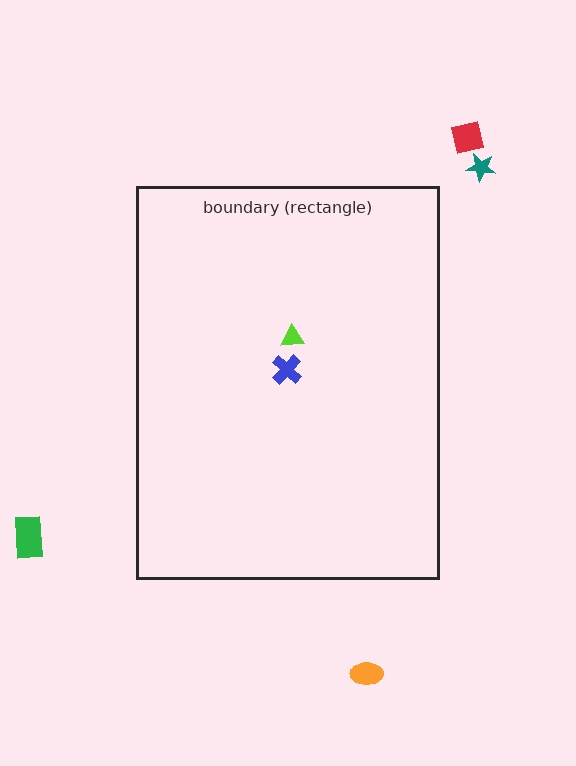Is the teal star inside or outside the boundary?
Outside.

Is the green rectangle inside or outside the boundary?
Outside.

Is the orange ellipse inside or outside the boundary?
Outside.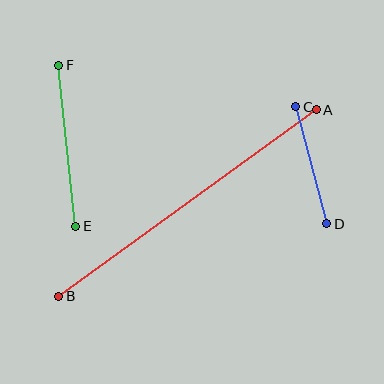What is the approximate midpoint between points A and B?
The midpoint is at approximately (187, 203) pixels.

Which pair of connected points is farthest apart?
Points A and B are farthest apart.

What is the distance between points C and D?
The distance is approximately 121 pixels.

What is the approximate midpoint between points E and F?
The midpoint is at approximately (67, 146) pixels.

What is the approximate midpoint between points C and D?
The midpoint is at approximately (311, 165) pixels.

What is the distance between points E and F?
The distance is approximately 161 pixels.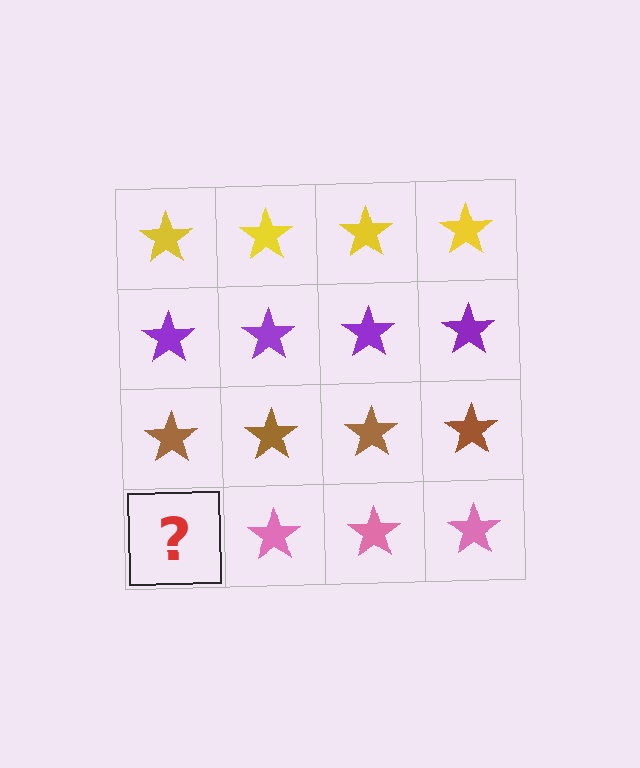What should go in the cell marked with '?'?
The missing cell should contain a pink star.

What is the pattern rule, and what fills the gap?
The rule is that each row has a consistent color. The gap should be filled with a pink star.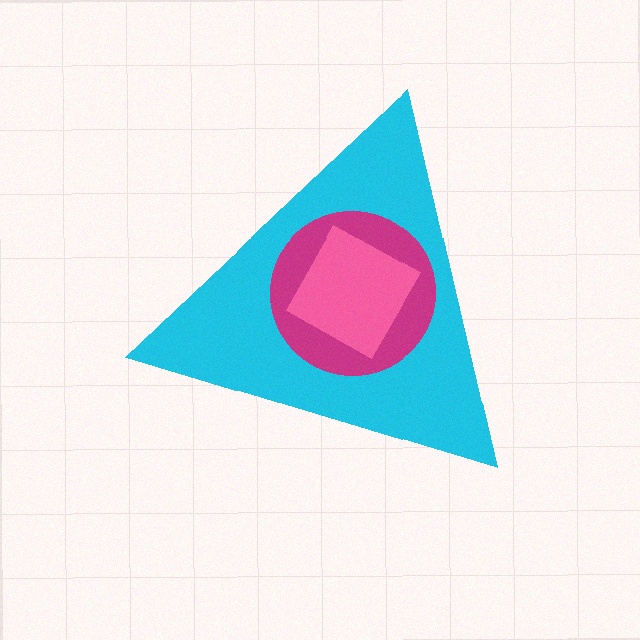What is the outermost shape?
The cyan triangle.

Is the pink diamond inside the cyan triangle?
Yes.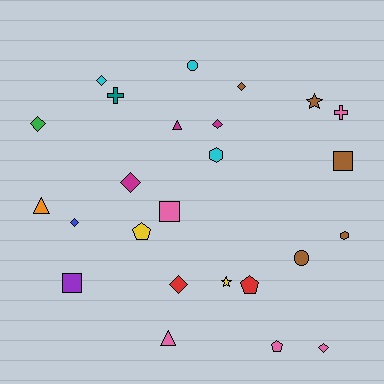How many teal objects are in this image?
There is 1 teal object.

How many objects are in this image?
There are 25 objects.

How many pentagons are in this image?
There are 3 pentagons.